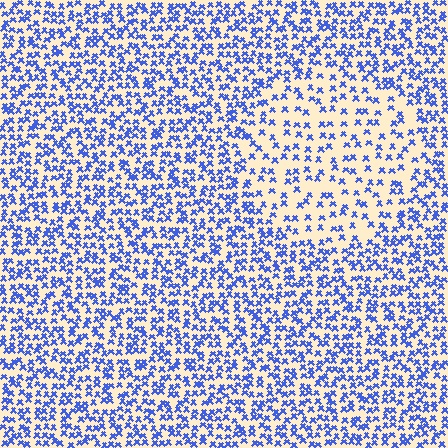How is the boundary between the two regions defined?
The boundary is defined by a change in element density (approximately 2.0x ratio). All elements are the same color, size, and shape.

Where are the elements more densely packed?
The elements are more densely packed outside the circle boundary.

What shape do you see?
I see a circle.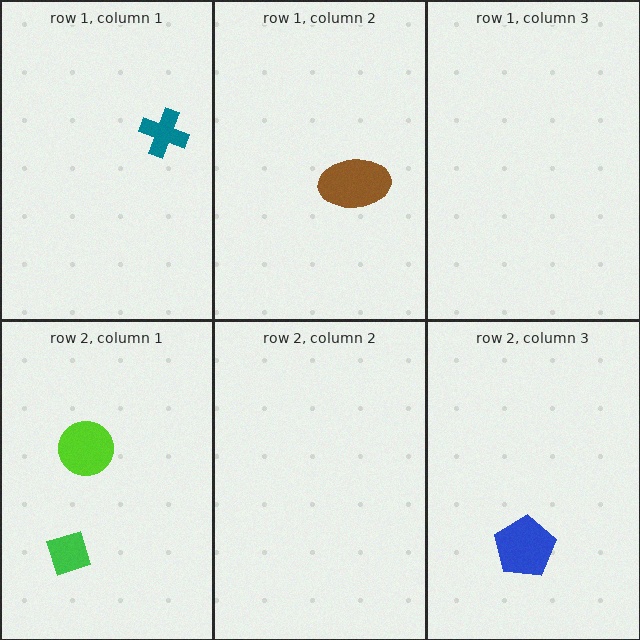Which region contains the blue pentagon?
The row 2, column 3 region.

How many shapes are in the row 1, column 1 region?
1.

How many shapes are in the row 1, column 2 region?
1.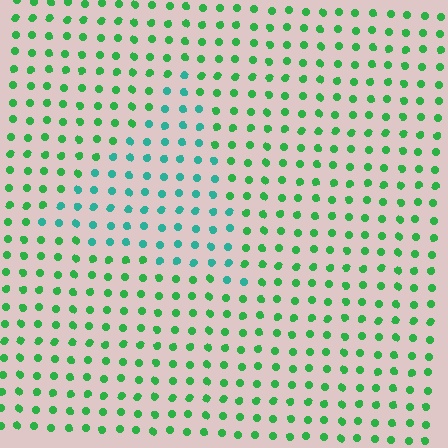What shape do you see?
I see a triangle.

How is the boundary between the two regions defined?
The boundary is defined purely by a slight shift in hue (about 39 degrees). Spacing, size, and orientation are identical on both sides.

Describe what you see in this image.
The image is filled with small green elements in a uniform arrangement. A triangle-shaped region is visible where the elements are tinted to a slightly different hue, forming a subtle color boundary.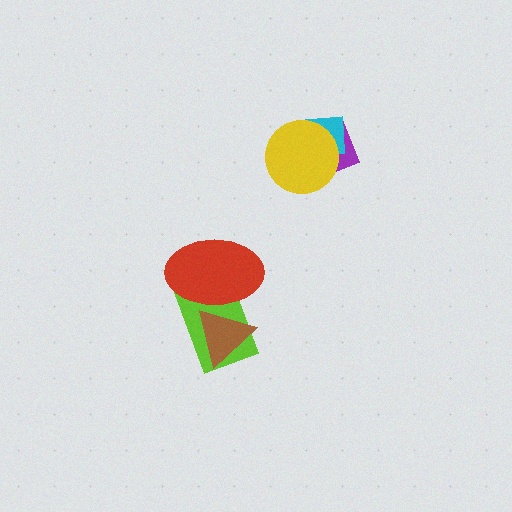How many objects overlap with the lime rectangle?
2 objects overlap with the lime rectangle.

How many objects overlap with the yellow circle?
2 objects overlap with the yellow circle.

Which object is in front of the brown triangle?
The red ellipse is in front of the brown triangle.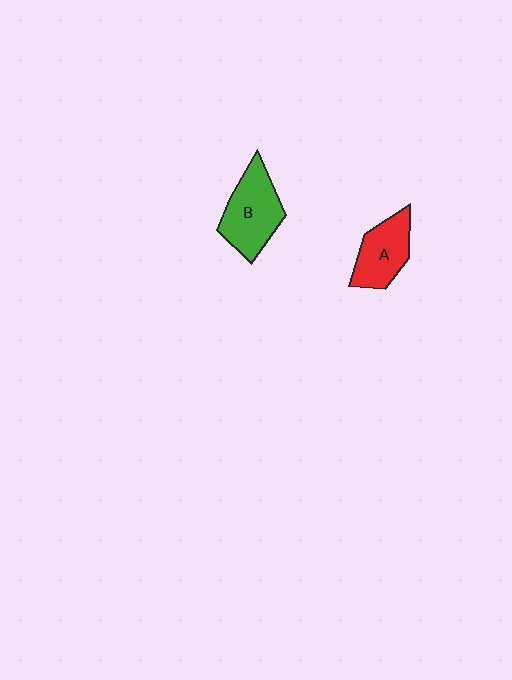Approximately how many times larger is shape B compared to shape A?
Approximately 1.3 times.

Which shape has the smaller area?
Shape A (red).